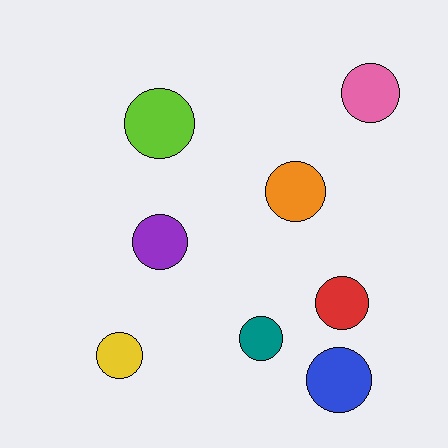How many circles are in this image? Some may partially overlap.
There are 8 circles.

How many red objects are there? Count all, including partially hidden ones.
There is 1 red object.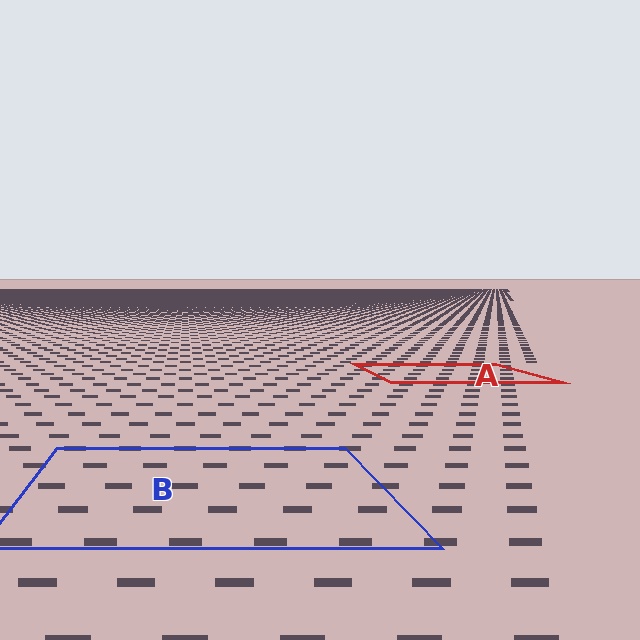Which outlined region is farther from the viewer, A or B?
Region A is farther from the viewer — the texture elements inside it appear smaller and more densely packed.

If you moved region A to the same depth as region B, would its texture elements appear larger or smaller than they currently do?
They would appear larger. At a closer depth, the same texture elements are projected at a bigger on-screen size.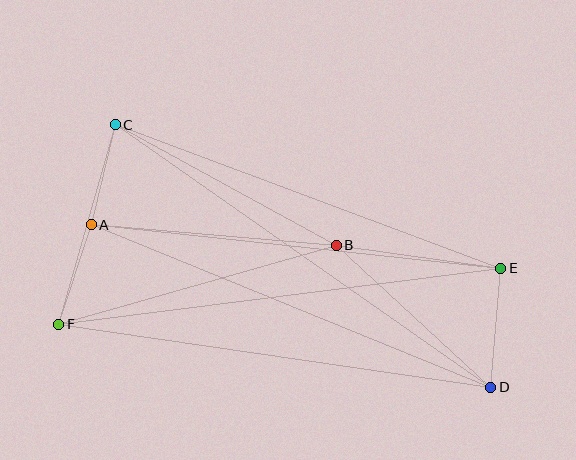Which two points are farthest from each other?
Points C and D are farthest from each other.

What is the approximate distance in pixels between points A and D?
The distance between A and D is approximately 431 pixels.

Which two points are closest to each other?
Points A and C are closest to each other.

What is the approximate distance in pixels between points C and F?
The distance between C and F is approximately 208 pixels.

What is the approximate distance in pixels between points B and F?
The distance between B and F is approximately 289 pixels.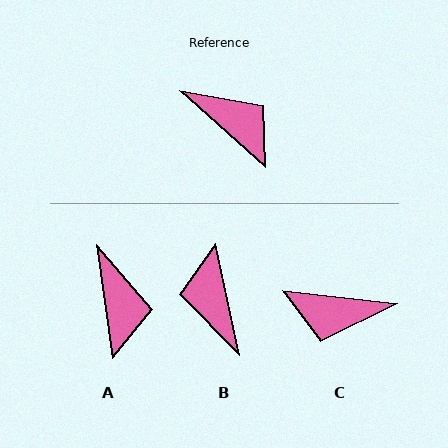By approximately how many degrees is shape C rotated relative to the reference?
Approximately 145 degrees clockwise.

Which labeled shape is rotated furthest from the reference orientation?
C, about 145 degrees away.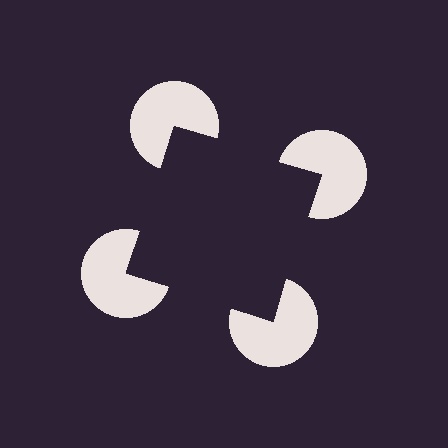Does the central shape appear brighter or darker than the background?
It typically appears slightly darker than the background, even though no actual brightness change is drawn.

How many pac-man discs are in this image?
There are 4 — one at each vertex of the illusory square.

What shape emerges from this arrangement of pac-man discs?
An illusory square — its edges are inferred from the aligned wedge cuts in the pac-man discs, not physically drawn.